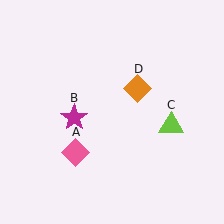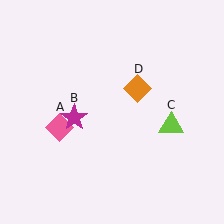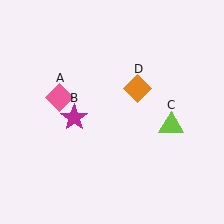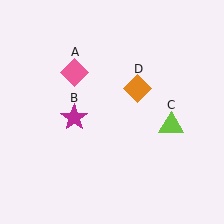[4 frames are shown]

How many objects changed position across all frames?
1 object changed position: pink diamond (object A).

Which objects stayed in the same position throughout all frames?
Magenta star (object B) and lime triangle (object C) and orange diamond (object D) remained stationary.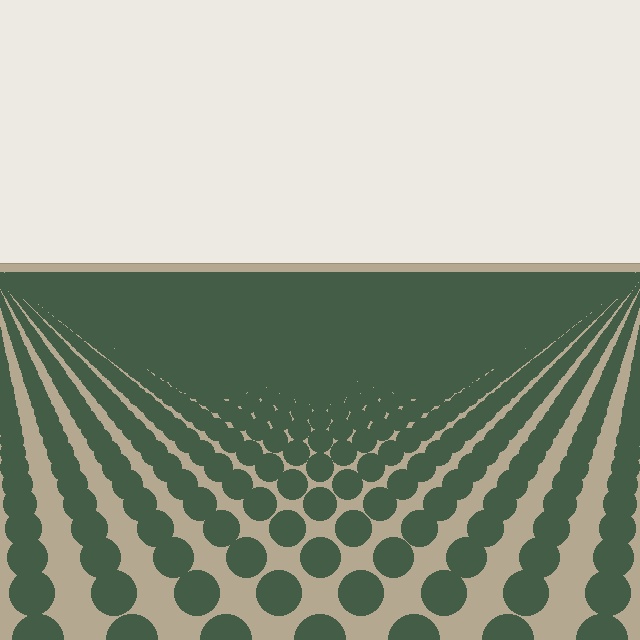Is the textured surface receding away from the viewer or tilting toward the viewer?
The surface is receding away from the viewer. Texture elements get smaller and denser toward the top.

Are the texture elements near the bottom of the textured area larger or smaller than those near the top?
Larger. Near the bottom, elements are closer to the viewer and appear at a bigger on-screen size.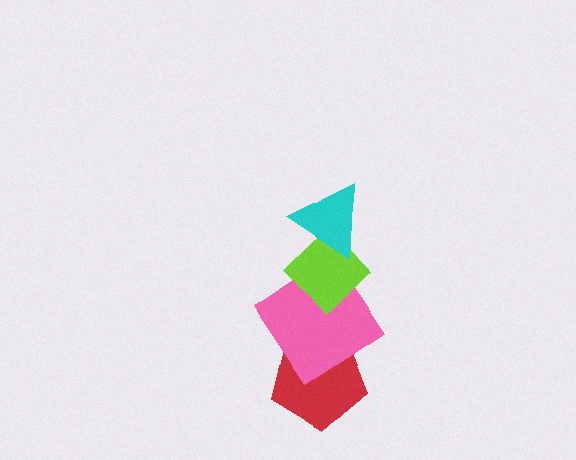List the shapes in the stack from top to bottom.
From top to bottom: the cyan triangle, the lime diamond, the pink diamond, the red pentagon.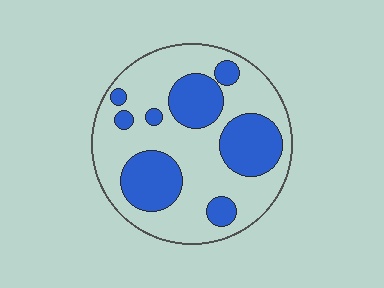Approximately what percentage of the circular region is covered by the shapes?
Approximately 35%.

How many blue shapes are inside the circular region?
8.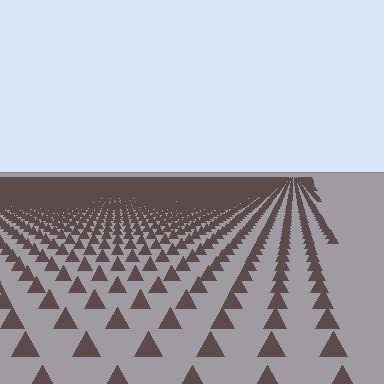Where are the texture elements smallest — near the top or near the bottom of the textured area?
Near the top.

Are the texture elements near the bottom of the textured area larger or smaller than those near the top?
Larger. Near the bottom, elements are closer to the viewer and appear at a bigger on-screen size.